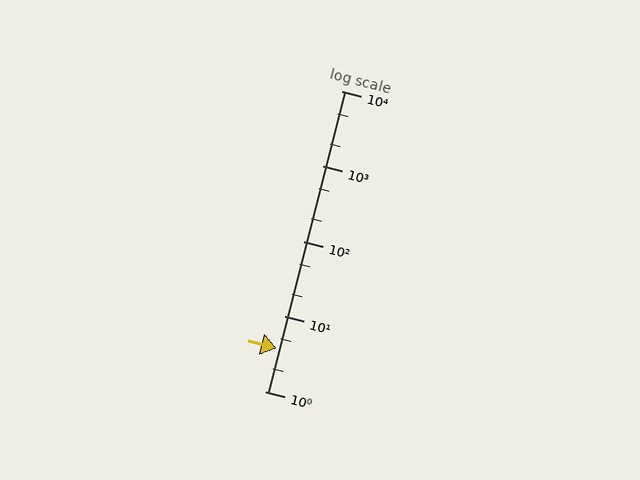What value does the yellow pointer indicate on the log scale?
The pointer indicates approximately 3.7.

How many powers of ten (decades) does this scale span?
The scale spans 4 decades, from 1 to 10000.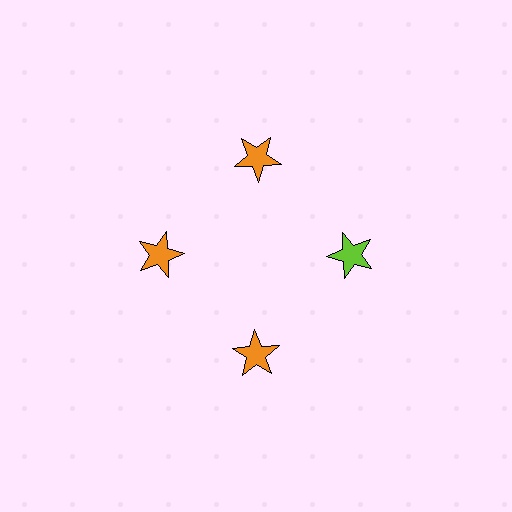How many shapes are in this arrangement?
There are 4 shapes arranged in a ring pattern.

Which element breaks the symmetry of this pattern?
The lime star at roughly the 3 o'clock position breaks the symmetry. All other shapes are orange stars.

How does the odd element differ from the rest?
It has a different color: lime instead of orange.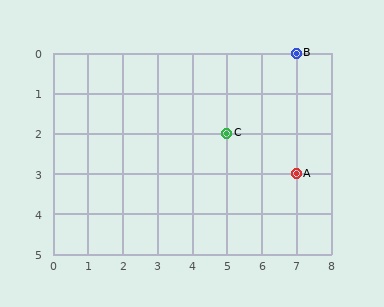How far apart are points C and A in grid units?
Points C and A are 2 columns and 1 row apart (about 2.2 grid units diagonally).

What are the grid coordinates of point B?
Point B is at grid coordinates (7, 0).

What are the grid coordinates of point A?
Point A is at grid coordinates (7, 3).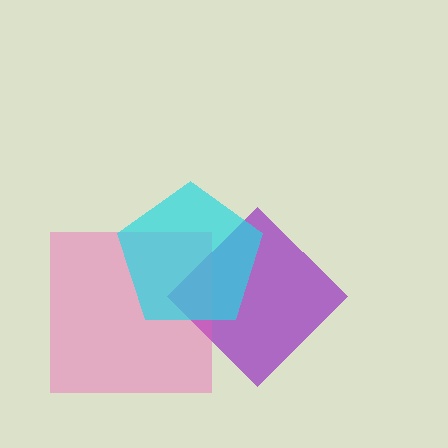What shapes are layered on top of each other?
The layered shapes are: a purple diamond, a pink square, a cyan pentagon.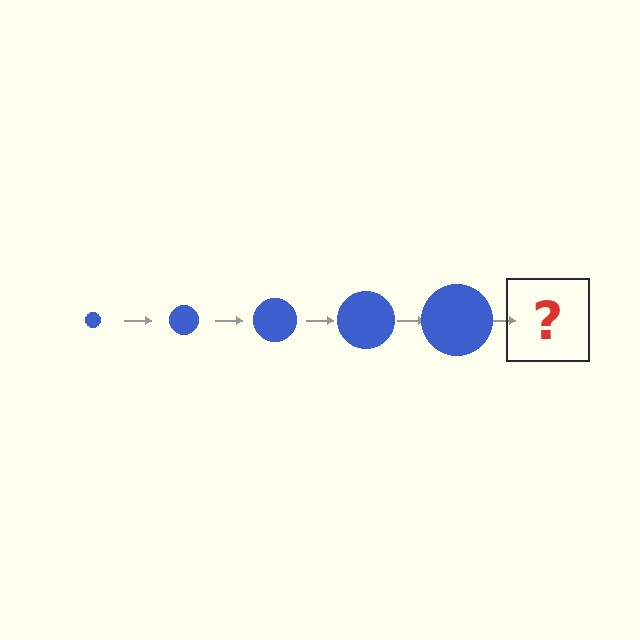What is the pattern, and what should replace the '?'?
The pattern is that the circle gets progressively larger each step. The '?' should be a blue circle, larger than the previous one.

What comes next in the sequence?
The next element should be a blue circle, larger than the previous one.